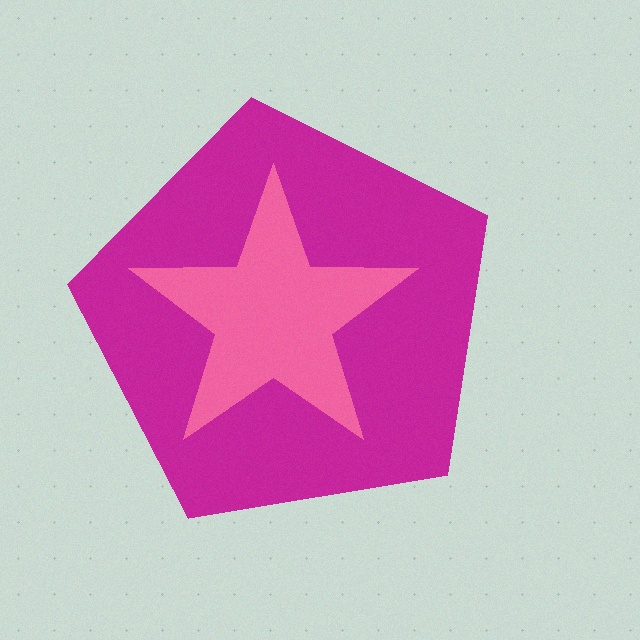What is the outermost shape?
The magenta pentagon.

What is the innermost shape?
The pink star.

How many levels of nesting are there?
2.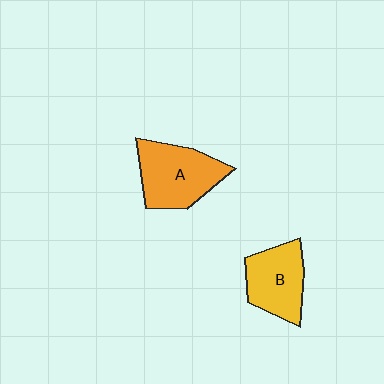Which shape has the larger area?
Shape A (orange).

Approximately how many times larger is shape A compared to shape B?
Approximately 1.2 times.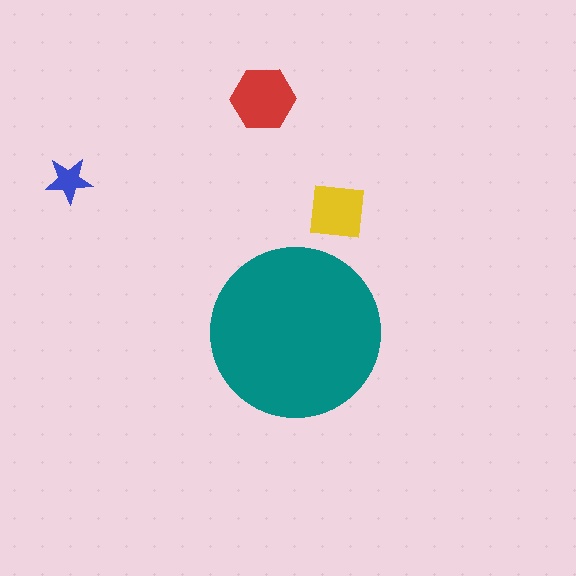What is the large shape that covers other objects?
A teal circle.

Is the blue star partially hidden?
No, the blue star is fully visible.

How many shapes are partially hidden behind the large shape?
0 shapes are partially hidden.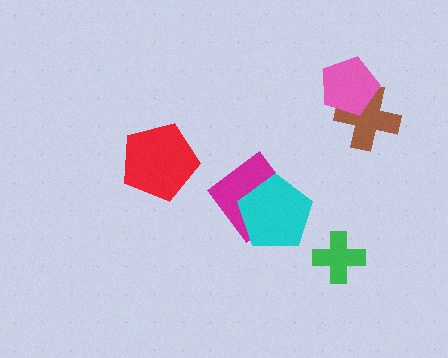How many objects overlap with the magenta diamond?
1 object overlaps with the magenta diamond.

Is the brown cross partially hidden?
Yes, it is partially covered by another shape.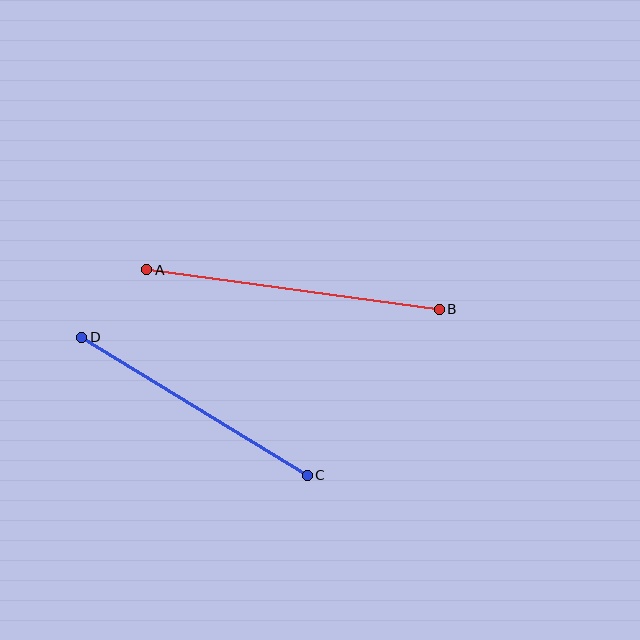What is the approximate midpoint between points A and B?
The midpoint is at approximately (293, 290) pixels.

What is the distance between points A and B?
The distance is approximately 295 pixels.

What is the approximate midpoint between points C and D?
The midpoint is at approximately (195, 406) pixels.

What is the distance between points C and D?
The distance is approximately 265 pixels.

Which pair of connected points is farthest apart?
Points A and B are farthest apart.